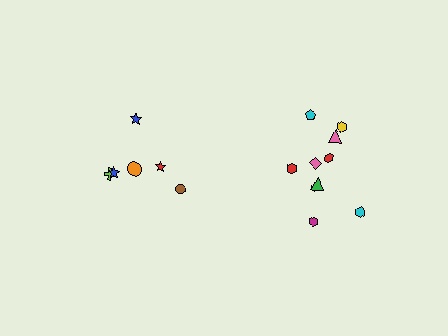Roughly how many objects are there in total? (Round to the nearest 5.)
Roughly 15 objects in total.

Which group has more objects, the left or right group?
The right group.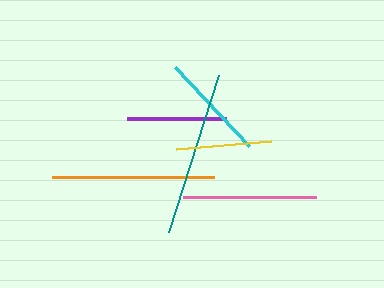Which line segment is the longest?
The teal line is the longest at approximately 164 pixels.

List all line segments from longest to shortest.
From longest to shortest: teal, orange, pink, cyan, purple, yellow.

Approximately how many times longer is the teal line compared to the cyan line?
The teal line is approximately 1.5 times the length of the cyan line.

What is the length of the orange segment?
The orange segment is approximately 163 pixels long.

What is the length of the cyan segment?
The cyan segment is approximately 108 pixels long.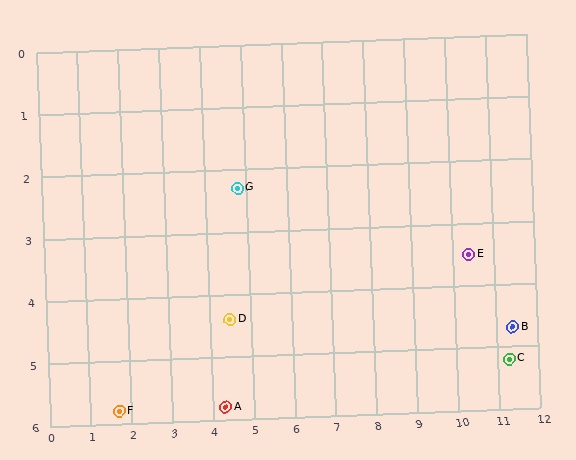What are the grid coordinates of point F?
Point F is at approximately (1.7, 5.8).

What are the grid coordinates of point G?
Point G is at approximately (4.8, 2.3).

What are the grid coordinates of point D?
Point D is at approximately (4.5, 4.4).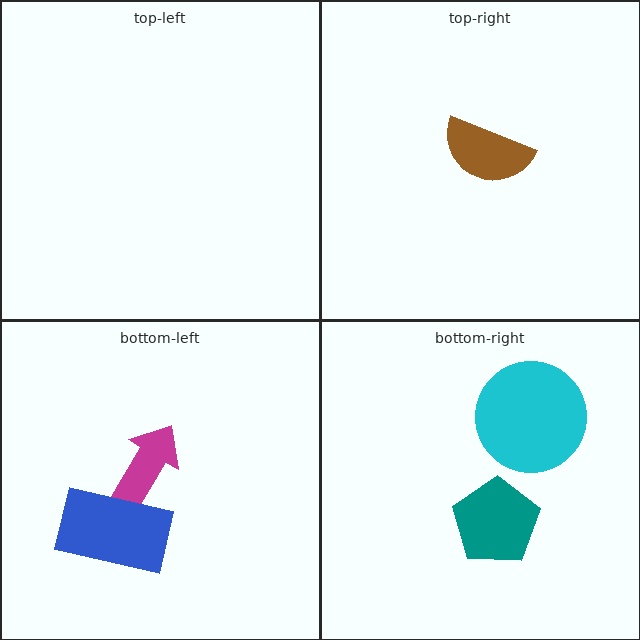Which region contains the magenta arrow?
The bottom-left region.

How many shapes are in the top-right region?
1.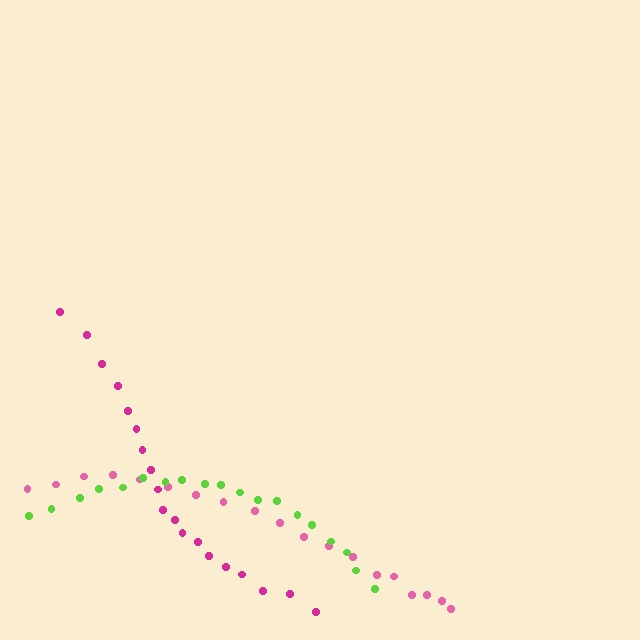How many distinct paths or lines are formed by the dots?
There are 3 distinct paths.